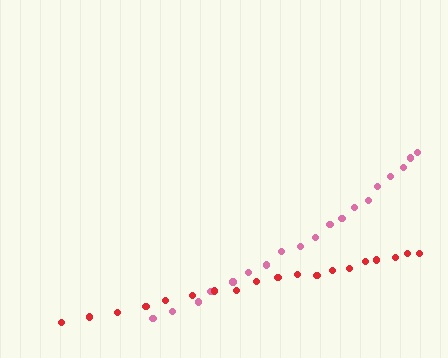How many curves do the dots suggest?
There are 2 distinct paths.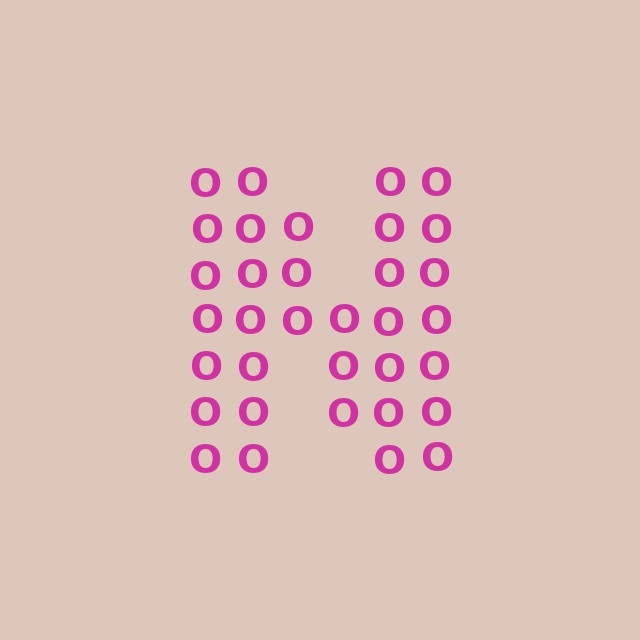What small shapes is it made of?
It is made of small letter O's.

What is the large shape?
The large shape is the letter N.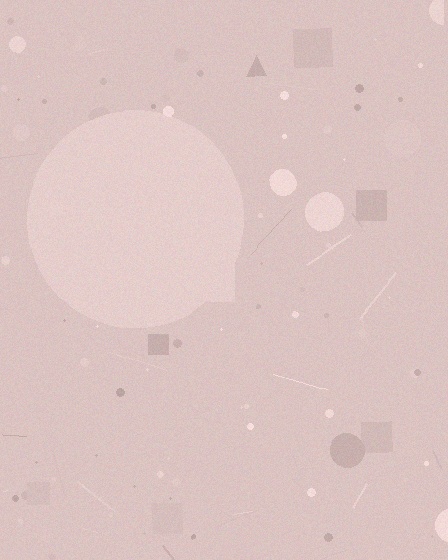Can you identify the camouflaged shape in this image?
The camouflaged shape is a circle.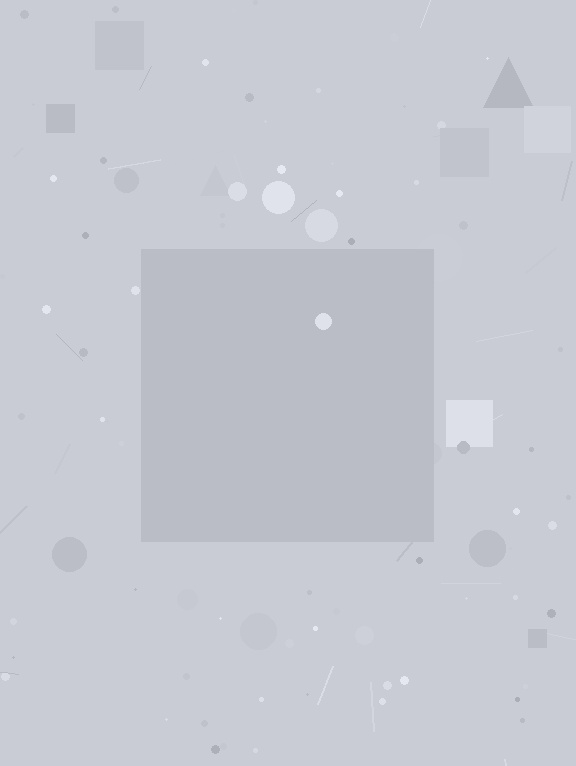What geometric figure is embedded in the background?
A square is embedded in the background.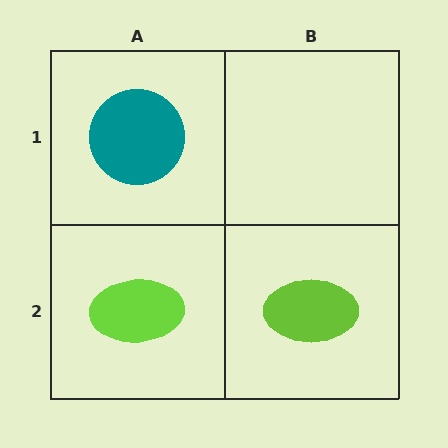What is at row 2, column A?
A lime ellipse.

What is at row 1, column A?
A teal circle.